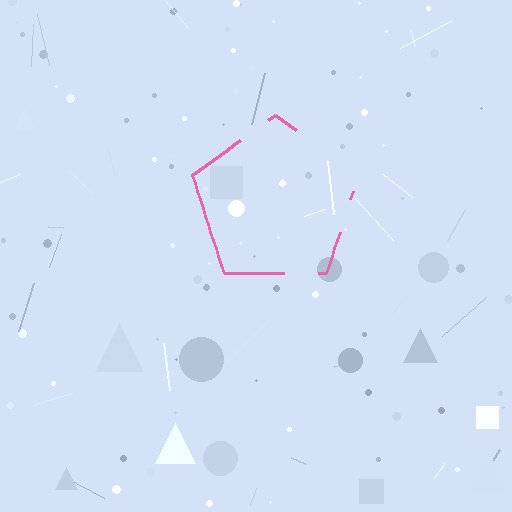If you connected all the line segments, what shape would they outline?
They would outline a pentagon.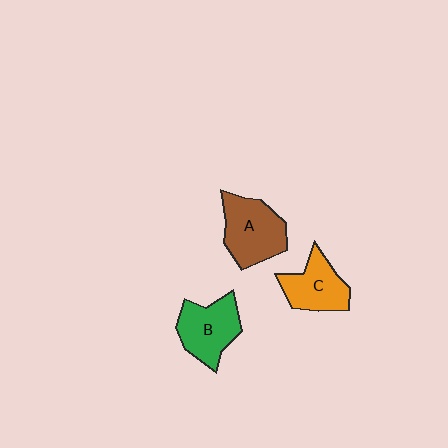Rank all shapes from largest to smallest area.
From largest to smallest: A (brown), B (green), C (orange).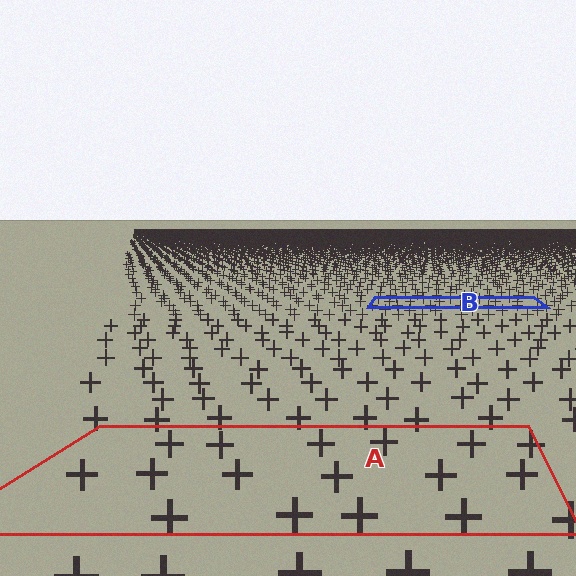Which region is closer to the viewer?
Region A is closer. The texture elements there are larger and more spread out.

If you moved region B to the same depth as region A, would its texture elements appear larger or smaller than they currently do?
They would appear larger. At a closer depth, the same texture elements are projected at a bigger on-screen size.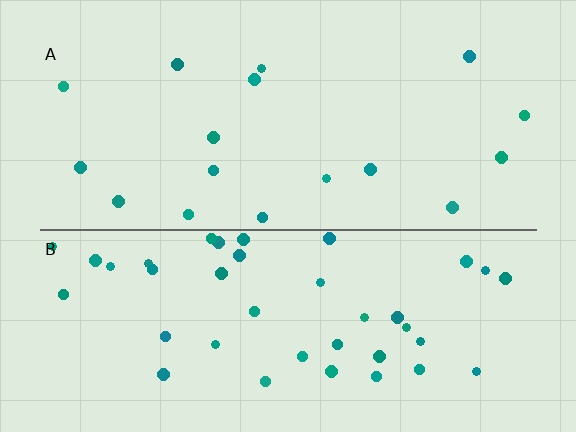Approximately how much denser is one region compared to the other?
Approximately 2.3× — region B over region A.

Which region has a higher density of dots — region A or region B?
B (the bottom).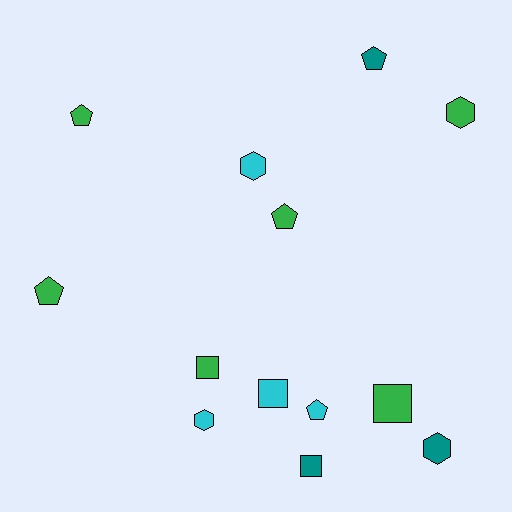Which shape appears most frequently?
Pentagon, with 5 objects.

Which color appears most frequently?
Green, with 6 objects.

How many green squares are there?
There are 2 green squares.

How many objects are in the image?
There are 13 objects.